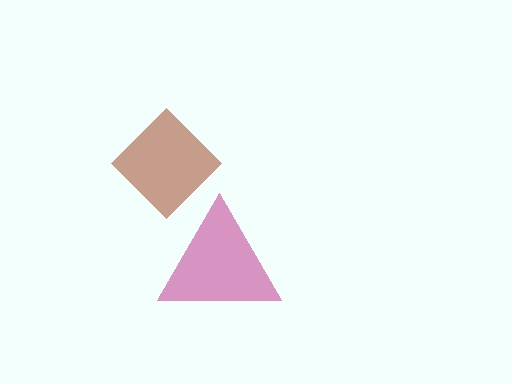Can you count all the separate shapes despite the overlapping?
Yes, there are 2 separate shapes.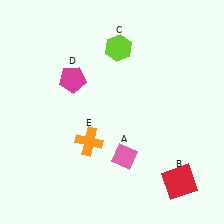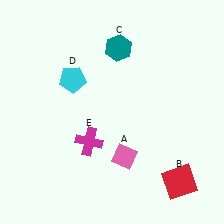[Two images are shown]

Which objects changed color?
C changed from lime to teal. D changed from magenta to cyan. E changed from orange to magenta.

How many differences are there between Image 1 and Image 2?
There are 3 differences between the two images.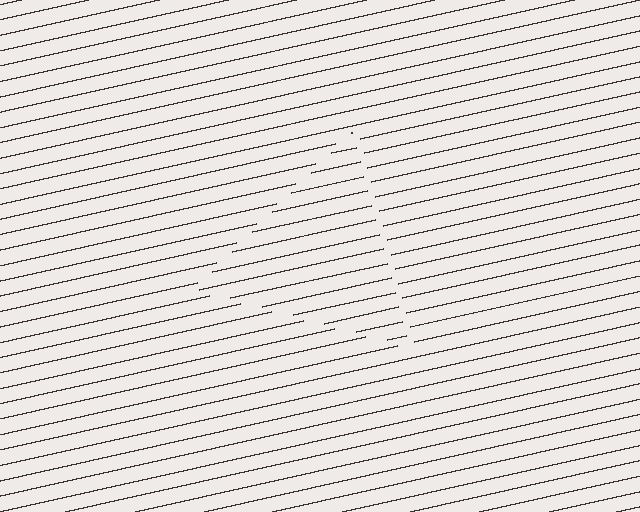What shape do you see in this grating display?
An illusory triangle. The interior of the shape contains the same grating, shifted by half a period — the contour is defined by the phase discontinuity where line-ends from the inner and outer gratings abut.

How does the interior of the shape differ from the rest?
The interior of the shape contains the same grating, shifted by half a period — the contour is defined by the phase discontinuity where line-ends from the inner and outer gratings abut.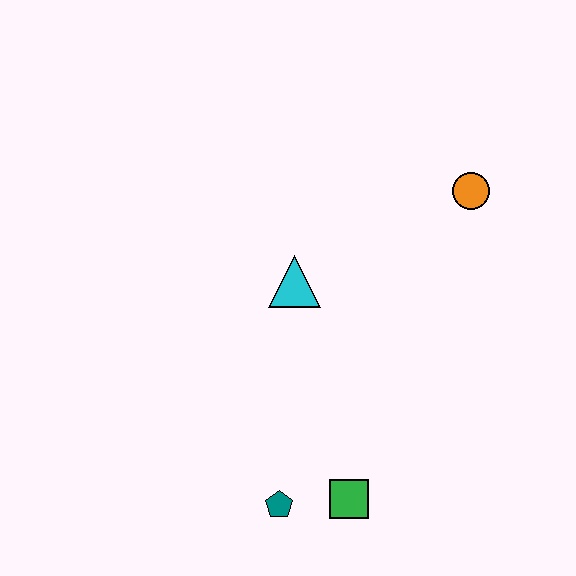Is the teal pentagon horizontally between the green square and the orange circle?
No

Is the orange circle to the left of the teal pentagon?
No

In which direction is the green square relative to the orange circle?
The green square is below the orange circle.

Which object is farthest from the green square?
The orange circle is farthest from the green square.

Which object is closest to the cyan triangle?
The orange circle is closest to the cyan triangle.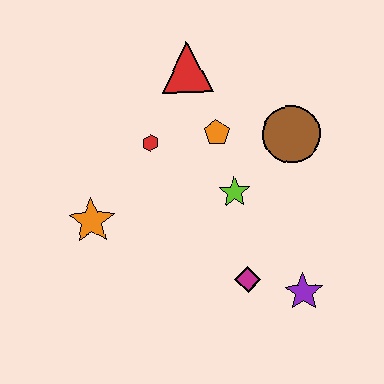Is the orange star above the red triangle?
No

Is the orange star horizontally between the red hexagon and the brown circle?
No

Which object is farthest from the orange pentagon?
The purple star is farthest from the orange pentagon.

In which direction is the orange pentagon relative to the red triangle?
The orange pentagon is below the red triangle.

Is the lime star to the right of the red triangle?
Yes